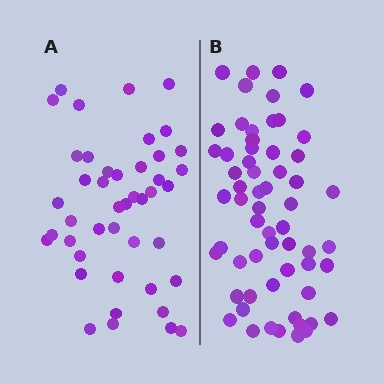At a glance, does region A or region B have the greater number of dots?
Region B (the right region) has more dots.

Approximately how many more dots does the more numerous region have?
Region B has approximately 15 more dots than region A.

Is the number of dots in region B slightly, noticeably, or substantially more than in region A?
Region B has noticeably more, but not dramatically so. The ratio is roughly 1.4 to 1.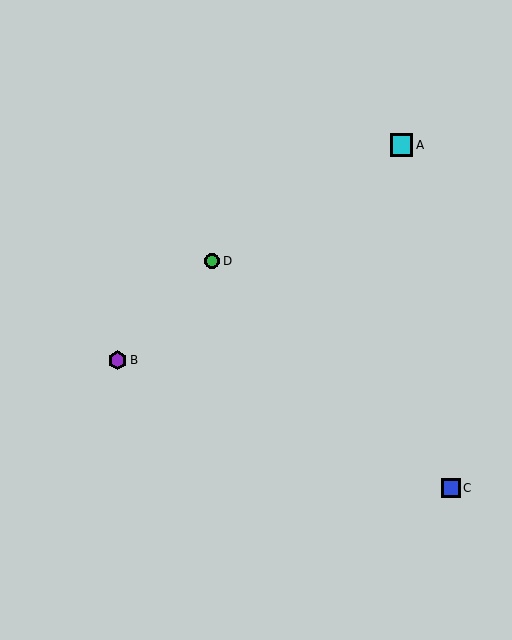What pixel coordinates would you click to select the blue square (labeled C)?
Click at (451, 488) to select the blue square C.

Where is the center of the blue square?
The center of the blue square is at (451, 488).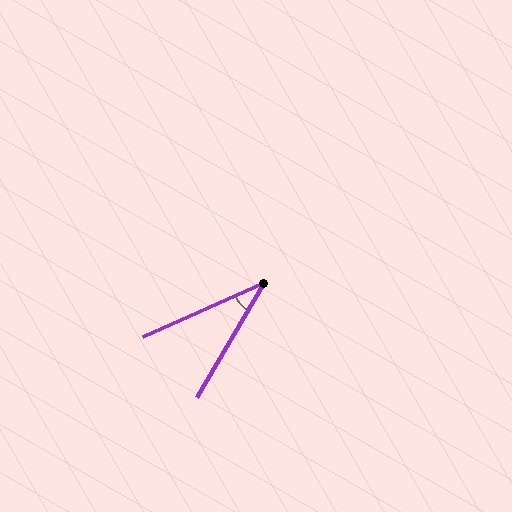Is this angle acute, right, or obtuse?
It is acute.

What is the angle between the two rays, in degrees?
Approximately 35 degrees.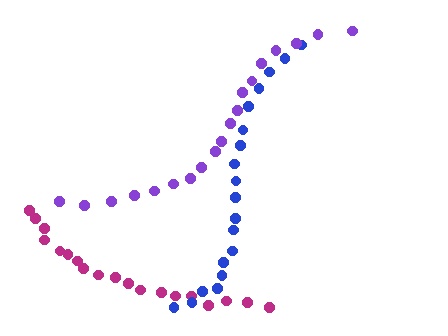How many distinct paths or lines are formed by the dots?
There are 3 distinct paths.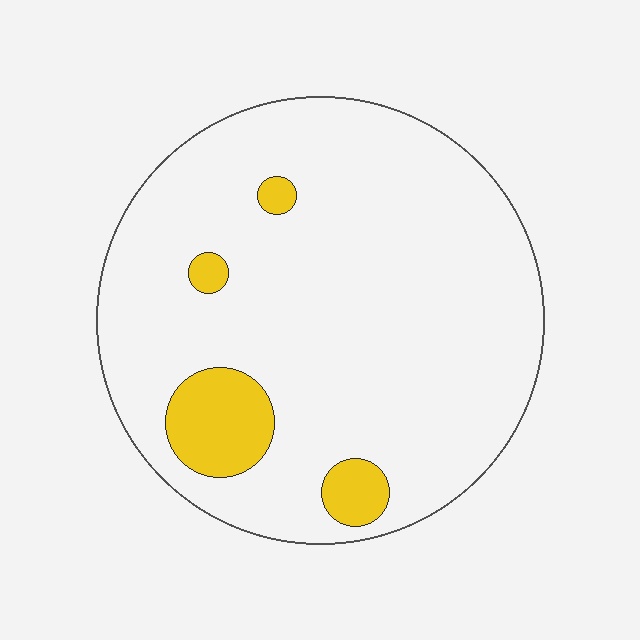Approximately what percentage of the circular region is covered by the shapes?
Approximately 10%.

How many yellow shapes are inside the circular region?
4.